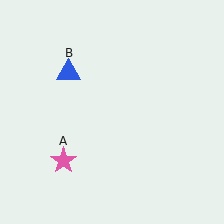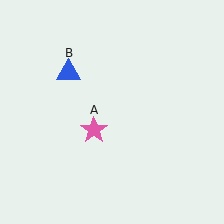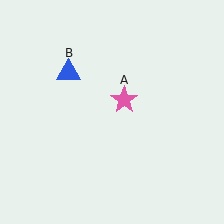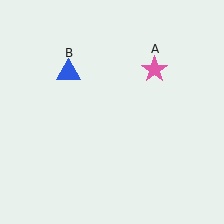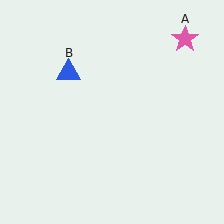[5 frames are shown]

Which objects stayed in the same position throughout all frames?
Blue triangle (object B) remained stationary.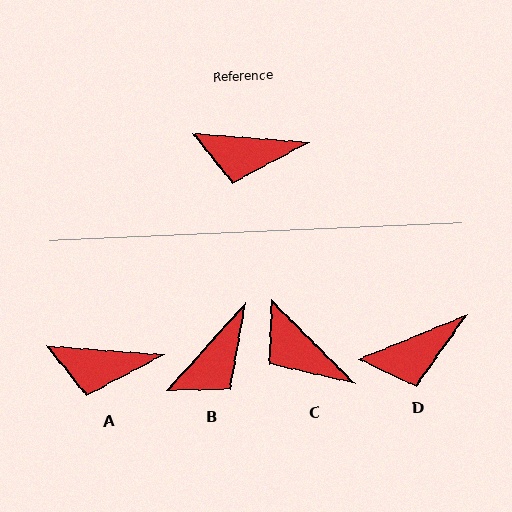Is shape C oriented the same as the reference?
No, it is off by about 41 degrees.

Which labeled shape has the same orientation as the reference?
A.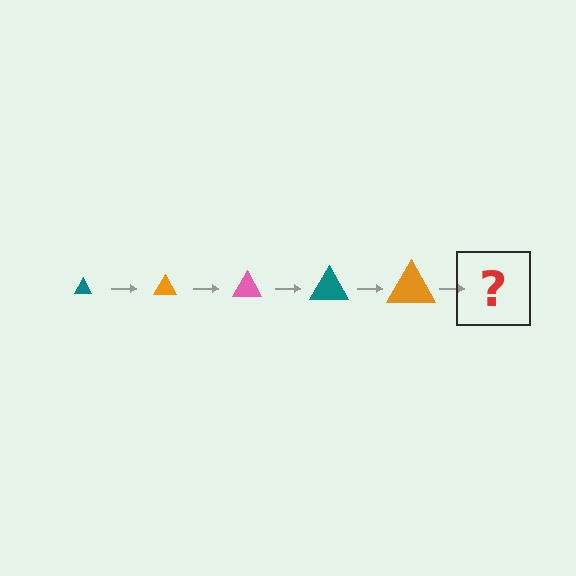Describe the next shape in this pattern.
It should be a pink triangle, larger than the previous one.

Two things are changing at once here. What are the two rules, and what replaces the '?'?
The two rules are that the triangle grows larger each step and the color cycles through teal, orange, and pink. The '?' should be a pink triangle, larger than the previous one.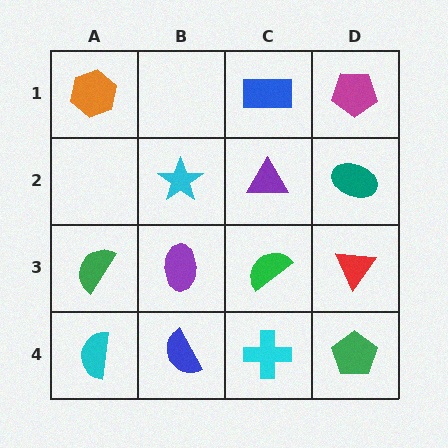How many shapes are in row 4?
4 shapes.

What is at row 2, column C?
A purple triangle.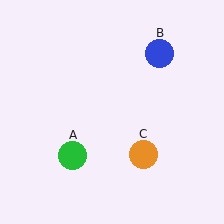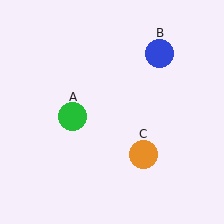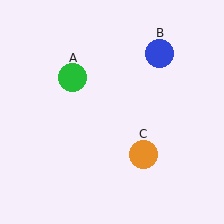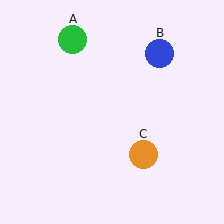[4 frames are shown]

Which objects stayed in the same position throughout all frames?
Blue circle (object B) and orange circle (object C) remained stationary.